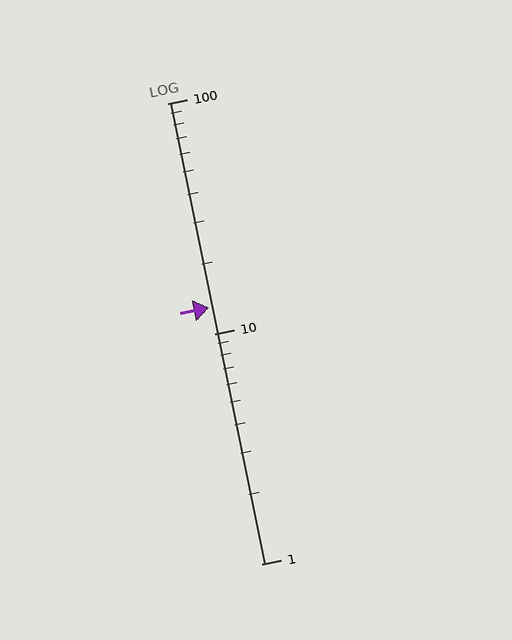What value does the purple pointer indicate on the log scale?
The pointer indicates approximately 13.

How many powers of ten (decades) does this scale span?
The scale spans 2 decades, from 1 to 100.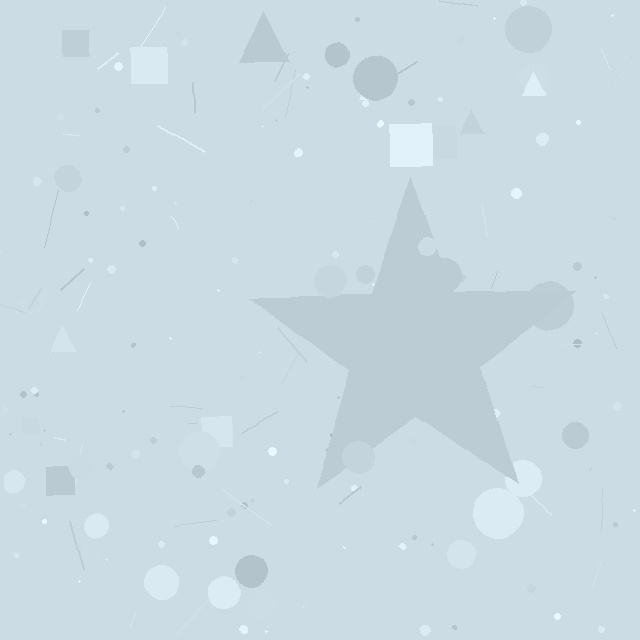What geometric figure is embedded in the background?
A star is embedded in the background.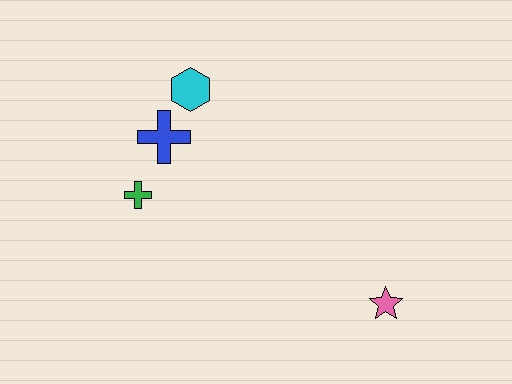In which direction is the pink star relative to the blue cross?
The pink star is to the right of the blue cross.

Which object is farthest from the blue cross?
The pink star is farthest from the blue cross.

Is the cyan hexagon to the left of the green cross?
No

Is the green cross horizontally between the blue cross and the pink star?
No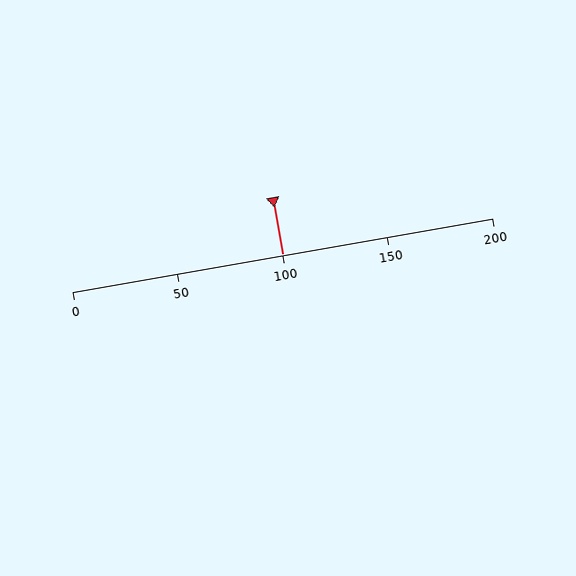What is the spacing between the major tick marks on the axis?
The major ticks are spaced 50 apart.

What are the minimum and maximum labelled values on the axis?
The axis runs from 0 to 200.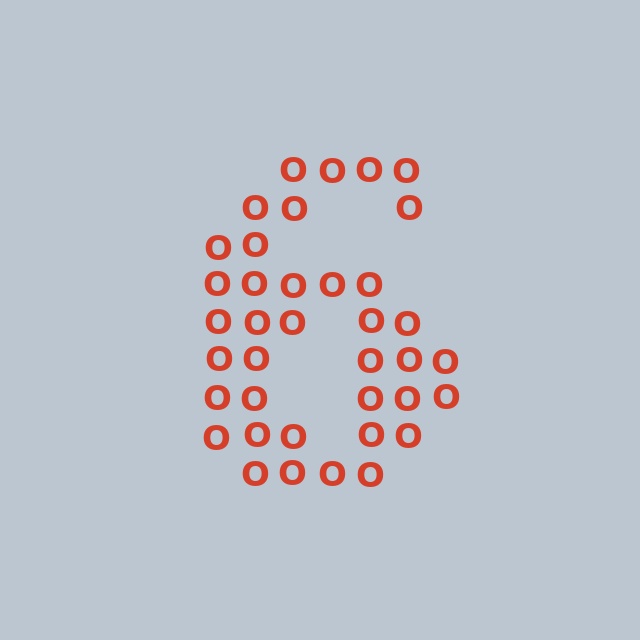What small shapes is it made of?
It is made of small letter O's.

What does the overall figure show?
The overall figure shows the digit 6.